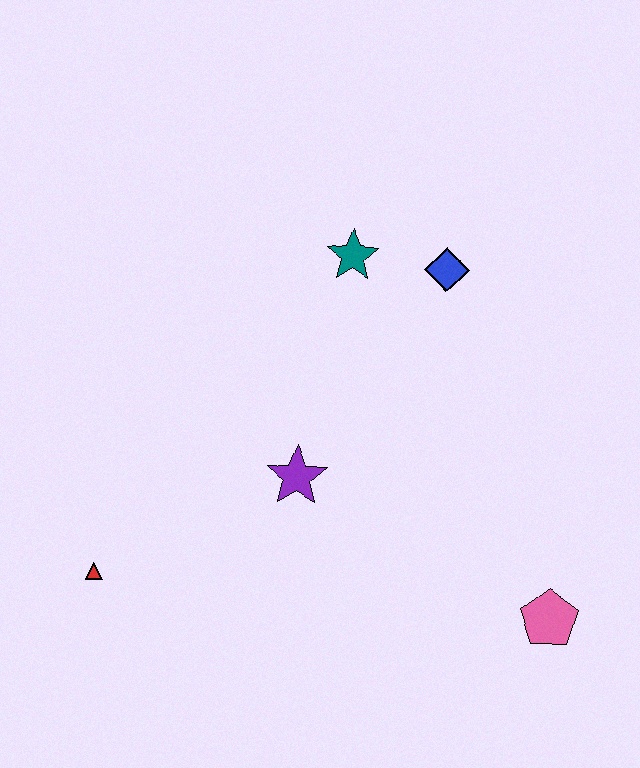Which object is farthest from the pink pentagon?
The red triangle is farthest from the pink pentagon.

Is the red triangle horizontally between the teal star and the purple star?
No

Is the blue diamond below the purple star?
No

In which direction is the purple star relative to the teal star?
The purple star is below the teal star.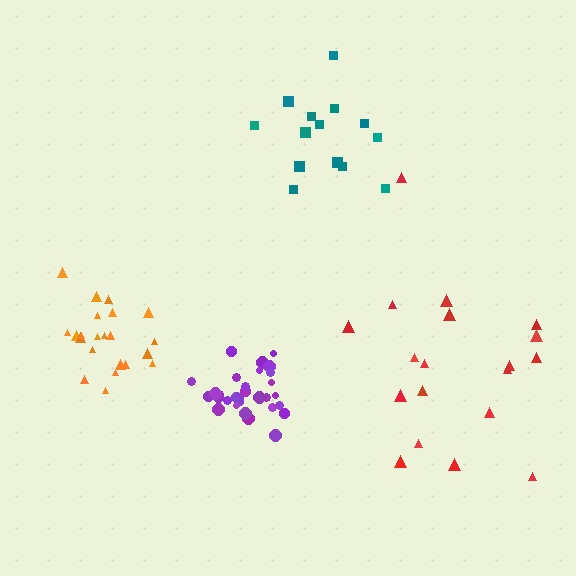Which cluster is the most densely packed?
Purple.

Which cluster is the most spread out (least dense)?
Red.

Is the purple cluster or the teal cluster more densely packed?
Purple.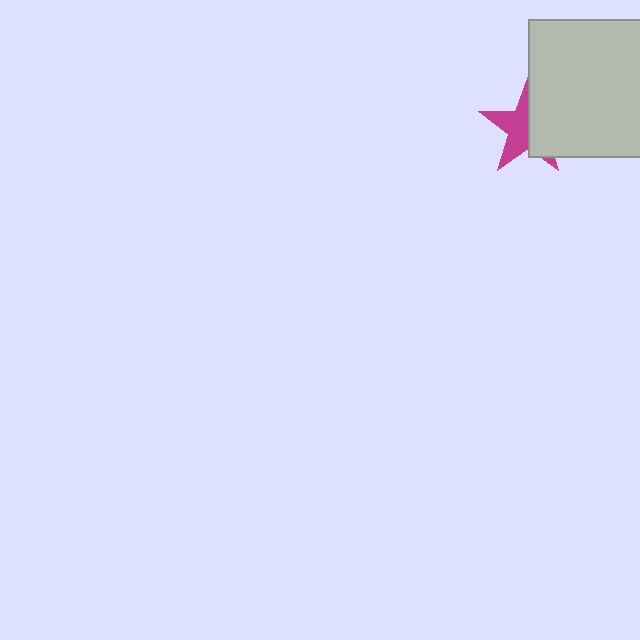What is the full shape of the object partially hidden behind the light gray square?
The partially hidden object is a magenta star.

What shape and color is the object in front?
The object in front is a light gray square.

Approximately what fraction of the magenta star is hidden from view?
Roughly 48% of the magenta star is hidden behind the light gray square.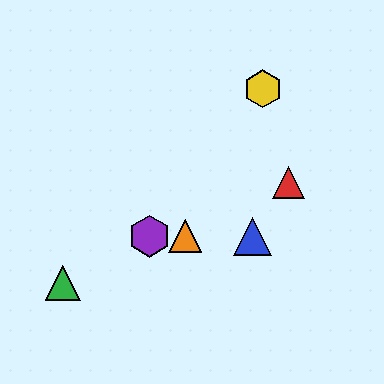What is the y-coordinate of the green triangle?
The green triangle is at y≈283.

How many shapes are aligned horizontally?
3 shapes (the blue triangle, the purple hexagon, the orange triangle) are aligned horizontally.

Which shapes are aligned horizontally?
The blue triangle, the purple hexagon, the orange triangle are aligned horizontally.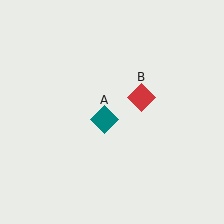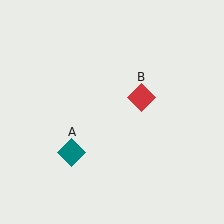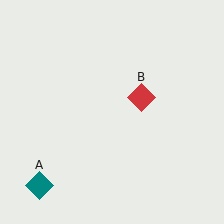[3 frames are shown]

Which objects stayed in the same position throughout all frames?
Red diamond (object B) remained stationary.